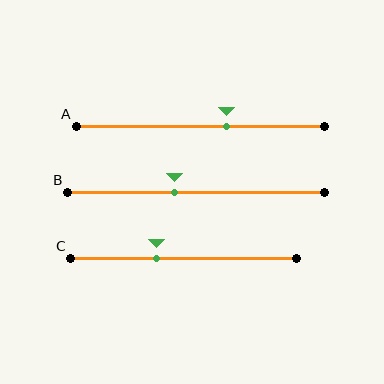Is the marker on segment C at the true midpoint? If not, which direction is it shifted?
No, the marker on segment C is shifted to the left by about 12% of the segment length.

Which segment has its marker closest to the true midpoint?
Segment B has its marker closest to the true midpoint.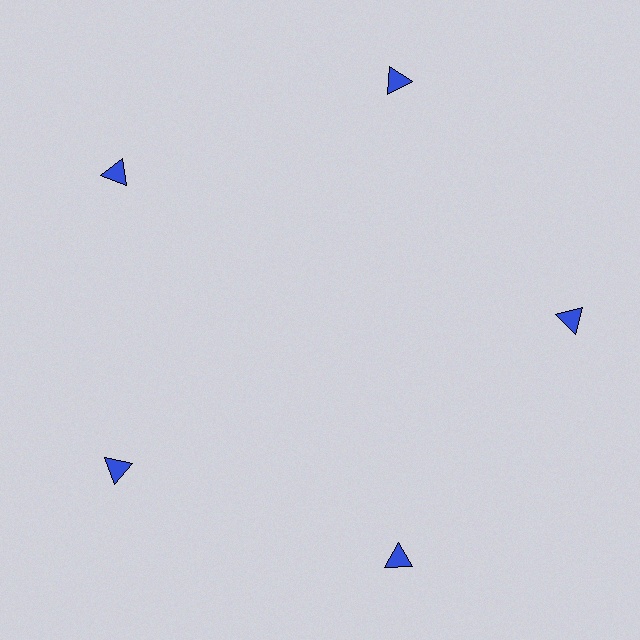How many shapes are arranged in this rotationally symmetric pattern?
There are 5 shapes, arranged in 5 groups of 1.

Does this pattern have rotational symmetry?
Yes, this pattern has 5-fold rotational symmetry. It looks the same after rotating 72 degrees around the center.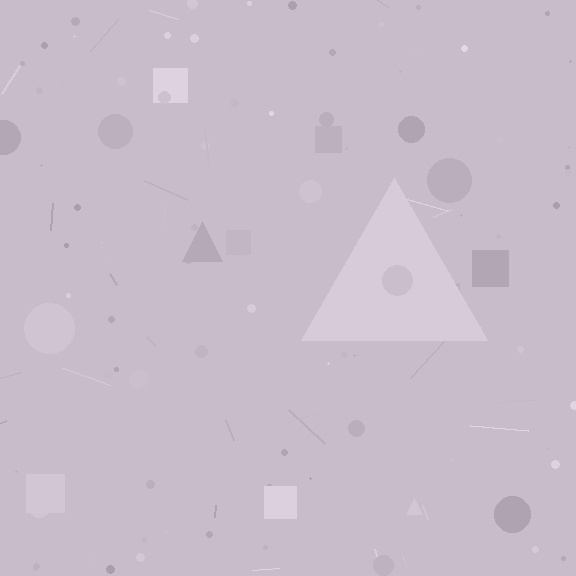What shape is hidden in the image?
A triangle is hidden in the image.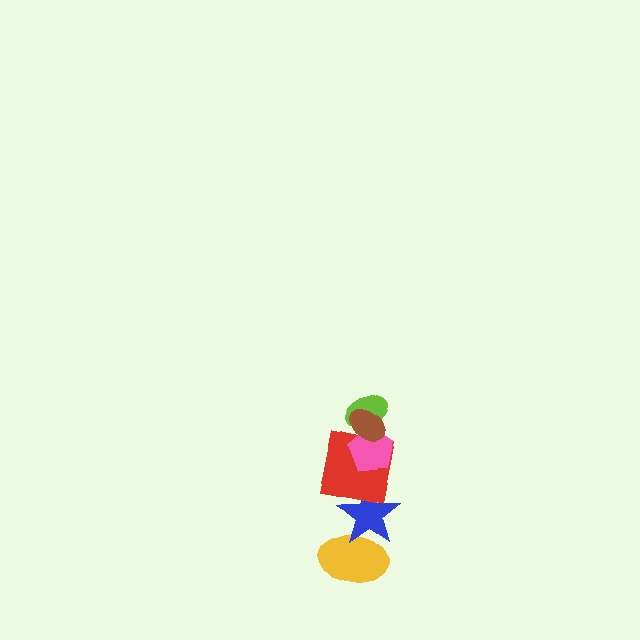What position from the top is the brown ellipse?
The brown ellipse is 1st from the top.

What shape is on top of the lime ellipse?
The brown ellipse is on top of the lime ellipse.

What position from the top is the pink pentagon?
The pink pentagon is 3rd from the top.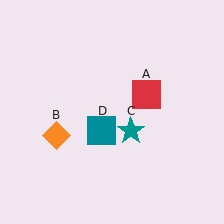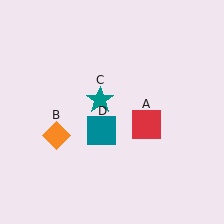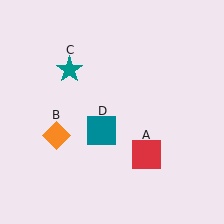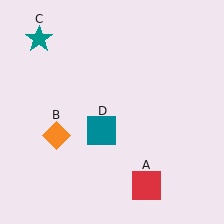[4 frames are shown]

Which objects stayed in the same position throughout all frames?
Orange diamond (object B) and teal square (object D) remained stationary.